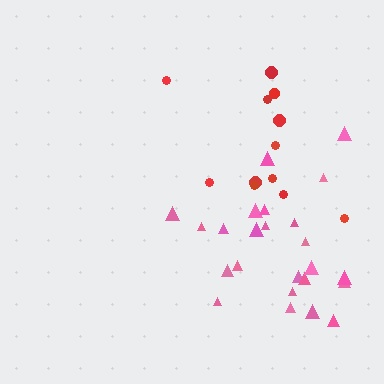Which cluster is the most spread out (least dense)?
Red.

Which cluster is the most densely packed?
Pink.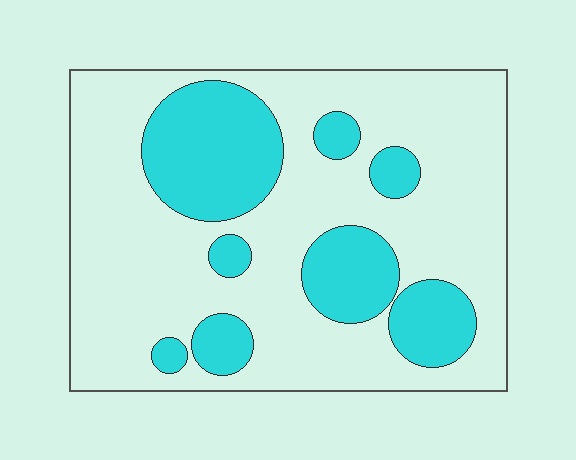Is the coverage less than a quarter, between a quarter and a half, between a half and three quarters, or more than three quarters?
Between a quarter and a half.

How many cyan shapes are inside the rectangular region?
8.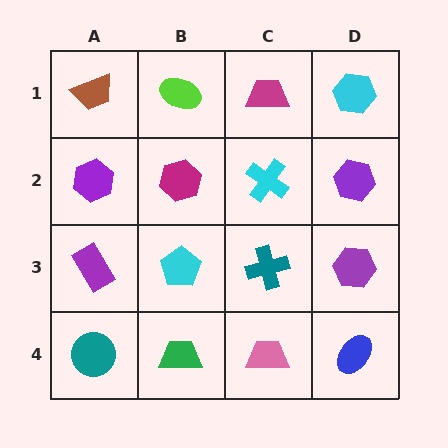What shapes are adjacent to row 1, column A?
A purple hexagon (row 2, column A), a lime ellipse (row 1, column B).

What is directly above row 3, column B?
A magenta hexagon.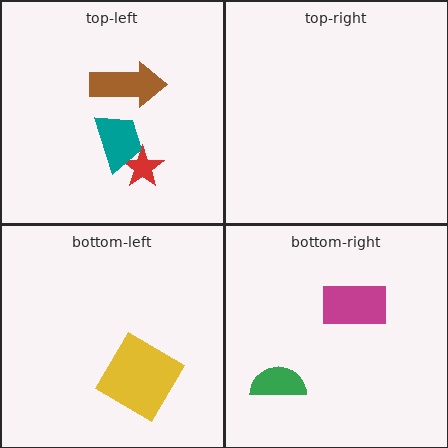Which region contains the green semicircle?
The bottom-right region.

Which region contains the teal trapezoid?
The top-left region.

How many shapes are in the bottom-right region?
2.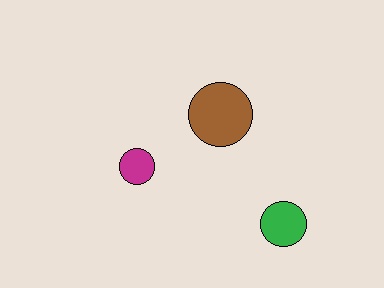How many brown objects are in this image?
There is 1 brown object.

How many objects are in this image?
There are 3 objects.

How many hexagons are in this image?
There are no hexagons.